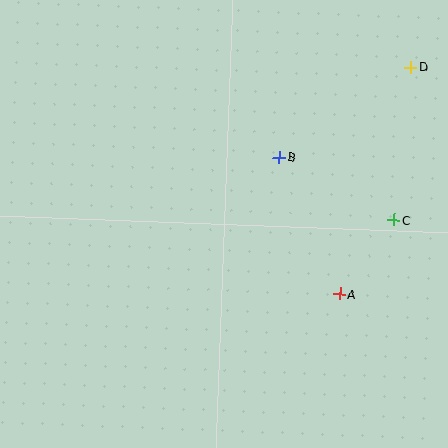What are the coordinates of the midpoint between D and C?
The midpoint between D and C is at (402, 144).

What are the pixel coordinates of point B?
Point B is at (279, 157).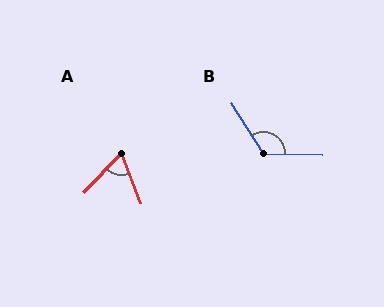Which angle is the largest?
B, at approximately 124 degrees.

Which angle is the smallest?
A, at approximately 66 degrees.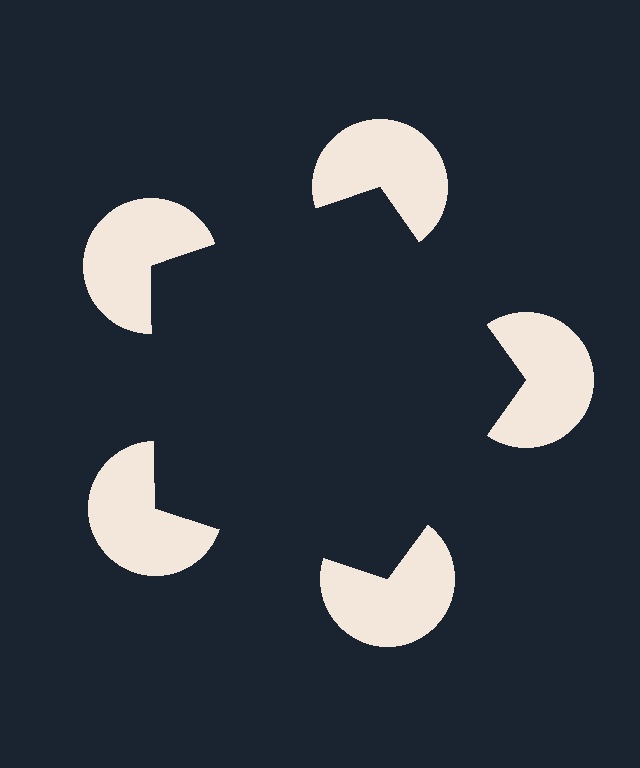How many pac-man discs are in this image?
There are 5 — one at each vertex of the illusory pentagon.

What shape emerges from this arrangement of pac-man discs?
An illusory pentagon — its edges are inferred from the aligned wedge cuts in the pac-man discs, not physically drawn.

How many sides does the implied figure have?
5 sides.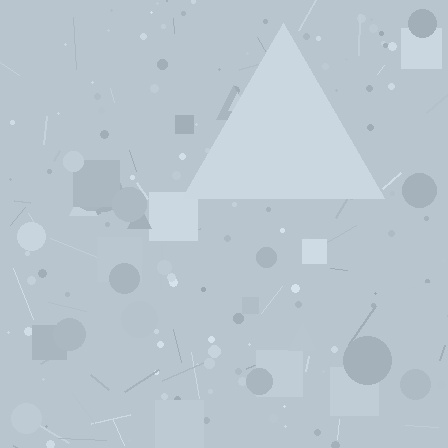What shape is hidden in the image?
A triangle is hidden in the image.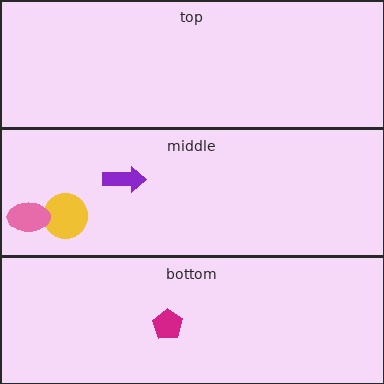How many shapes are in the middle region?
3.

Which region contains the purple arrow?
The middle region.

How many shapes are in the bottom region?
1.